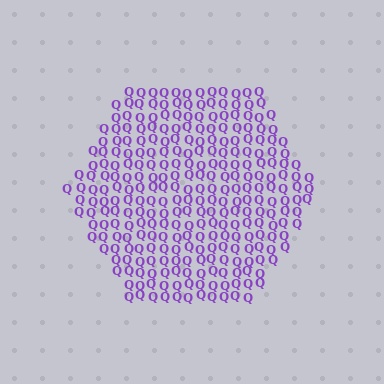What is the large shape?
The large shape is a hexagon.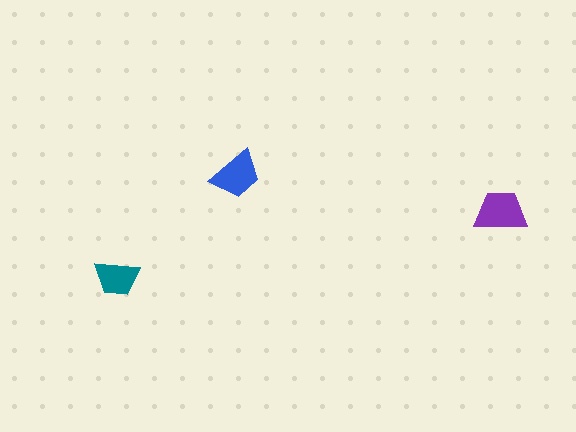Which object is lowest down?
The teal trapezoid is bottommost.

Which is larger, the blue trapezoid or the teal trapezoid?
The blue one.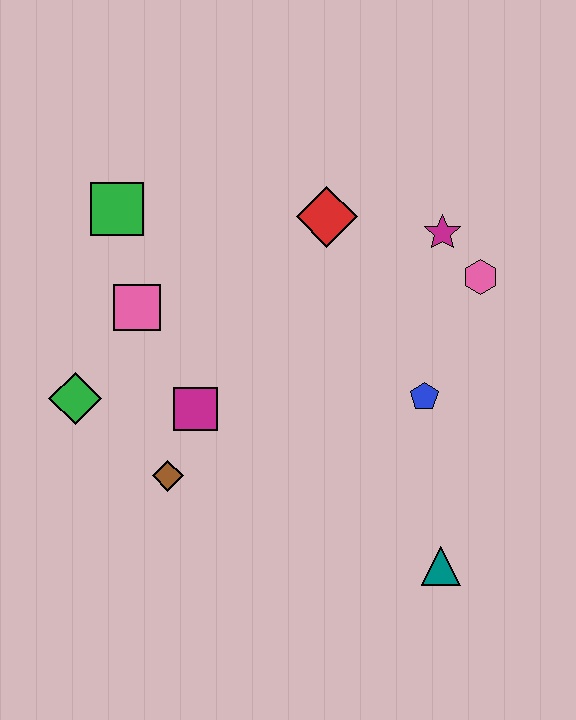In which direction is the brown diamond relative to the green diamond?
The brown diamond is to the right of the green diamond.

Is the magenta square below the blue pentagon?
Yes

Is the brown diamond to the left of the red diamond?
Yes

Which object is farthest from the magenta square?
The pink hexagon is farthest from the magenta square.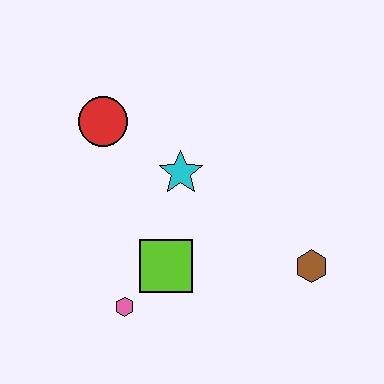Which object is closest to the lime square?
The pink hexagon is closest to the lime square.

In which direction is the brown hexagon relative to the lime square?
The brown hexagon is to the right of the lime square.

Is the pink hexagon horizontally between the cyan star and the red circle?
Yes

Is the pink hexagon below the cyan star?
Yes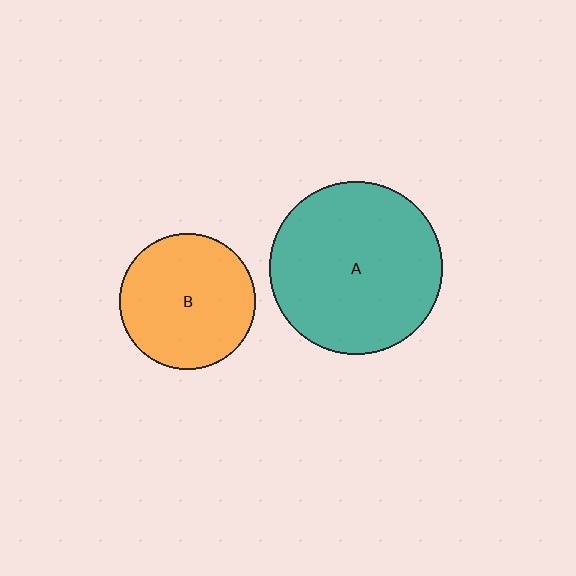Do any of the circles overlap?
No, none of the circles overlap.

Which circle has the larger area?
Circle A (teal).